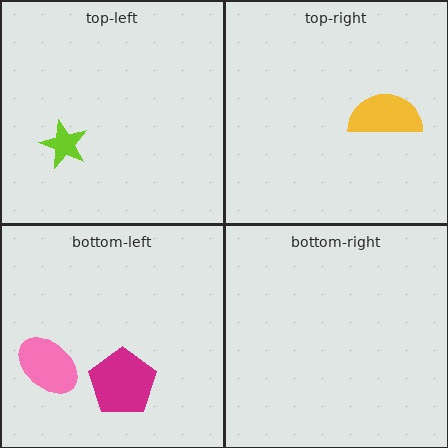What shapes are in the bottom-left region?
The pink ellipse, the magenta pentagon.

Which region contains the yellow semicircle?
The top-right region.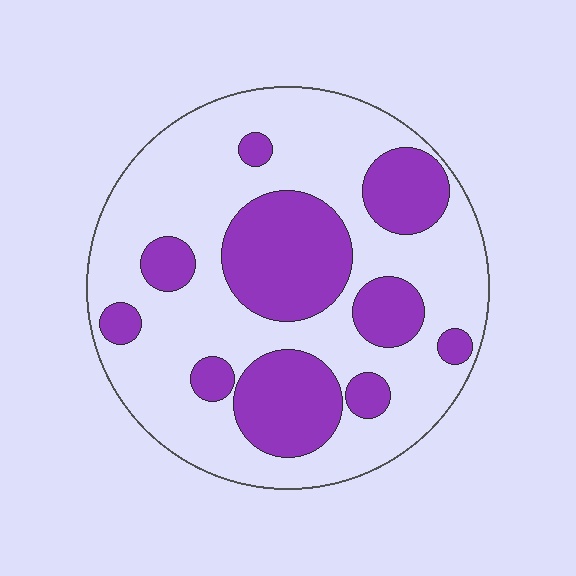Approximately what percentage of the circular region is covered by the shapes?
Approximately 35%.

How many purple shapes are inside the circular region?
10.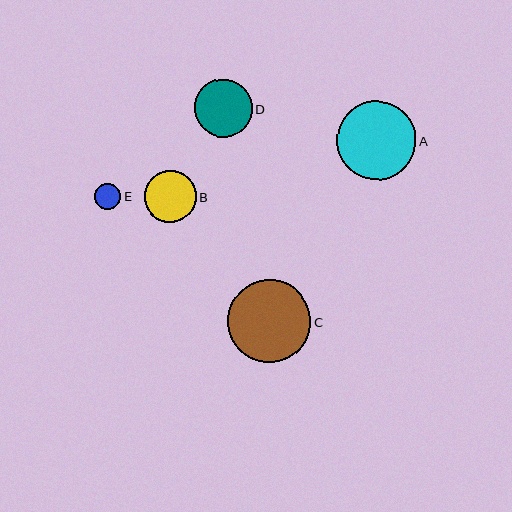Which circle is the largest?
Circle C is the largest with a size of approximately 83 pixels.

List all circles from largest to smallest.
From largest to smallest: C, A, D, B, E.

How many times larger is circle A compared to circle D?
Circle A is approximately 1.4 times the size of circle D.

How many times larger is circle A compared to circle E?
Circle A is approximately 3.0 times the size of circle E.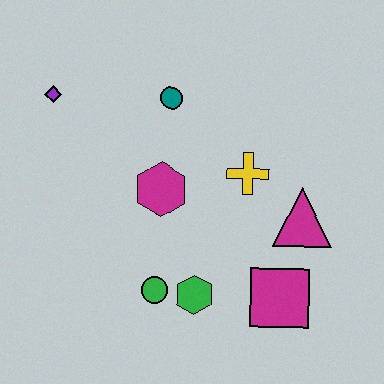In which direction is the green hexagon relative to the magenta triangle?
The green hexagon is to the left of the magenta triangle.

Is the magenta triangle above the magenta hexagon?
No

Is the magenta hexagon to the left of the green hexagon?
Yes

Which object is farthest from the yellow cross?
The purple diamond is farthest from the yellow cross.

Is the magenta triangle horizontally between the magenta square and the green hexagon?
No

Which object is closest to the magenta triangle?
The yellow cross is closest to the magenta triangle.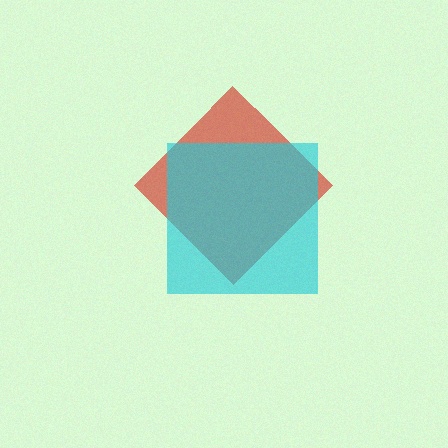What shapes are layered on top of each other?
The layered shapes are: a red diamond, a cyan square.